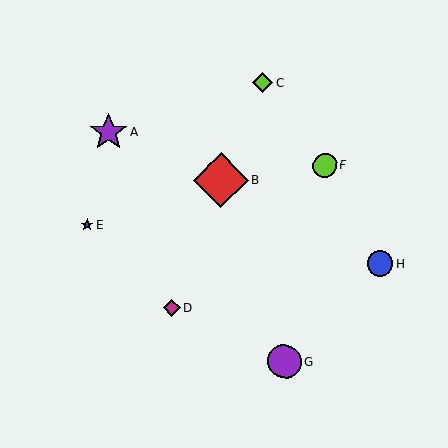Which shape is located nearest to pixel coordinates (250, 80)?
The lime diamond (labeled C) at (263, 83) is nearest to that location.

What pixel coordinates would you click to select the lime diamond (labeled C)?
Click at (263, 83) to select the lime diamond C.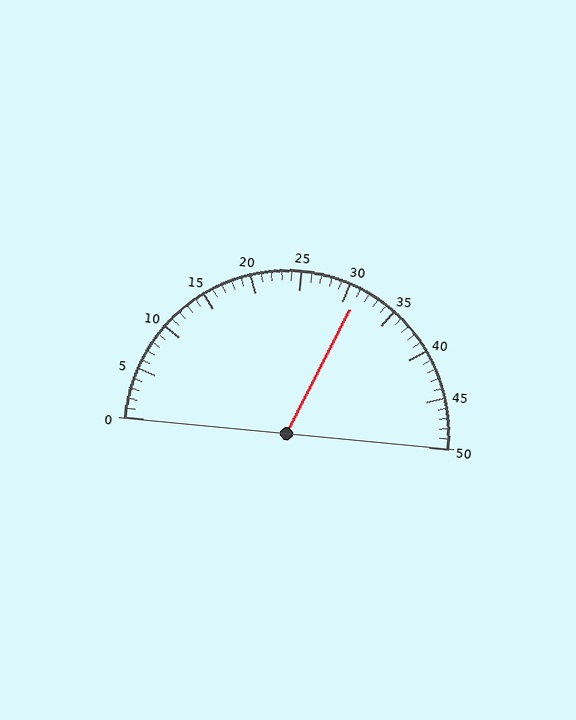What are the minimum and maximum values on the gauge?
The gauge ranges from 0 to 50.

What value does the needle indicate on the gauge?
The needle indicates approximately 31.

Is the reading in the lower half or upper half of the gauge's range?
The reading is in the upper half of the range (0 to 50).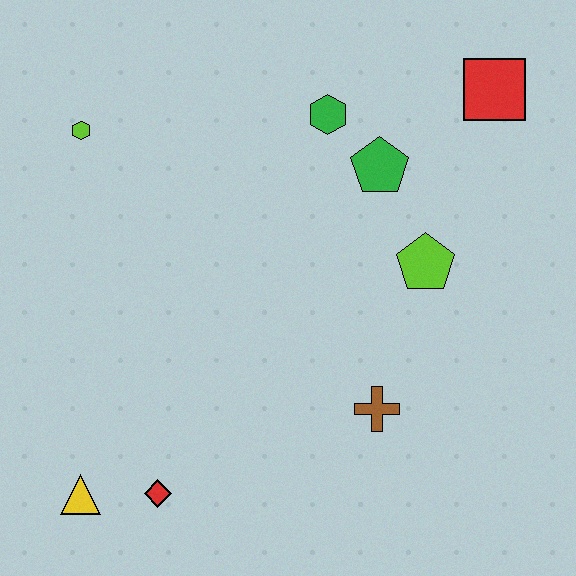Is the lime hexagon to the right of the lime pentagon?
No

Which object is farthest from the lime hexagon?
The red square is farthest from the lime hexagon.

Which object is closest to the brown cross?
The lime pentagon is closest to the brown cross.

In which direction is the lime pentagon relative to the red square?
The lime pentagon is below the red square.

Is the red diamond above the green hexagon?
No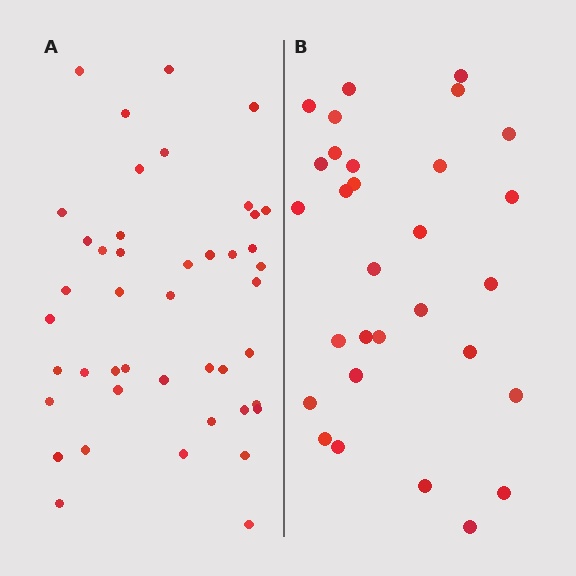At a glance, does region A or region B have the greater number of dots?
Region A (the left region) has more dots.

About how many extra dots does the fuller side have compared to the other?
Region A has approximately 15 more dots than region B.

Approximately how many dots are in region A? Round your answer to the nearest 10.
About 40 dots. (The exact count is 44, which rounds to 40.)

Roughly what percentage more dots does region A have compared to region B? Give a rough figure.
About 45% more.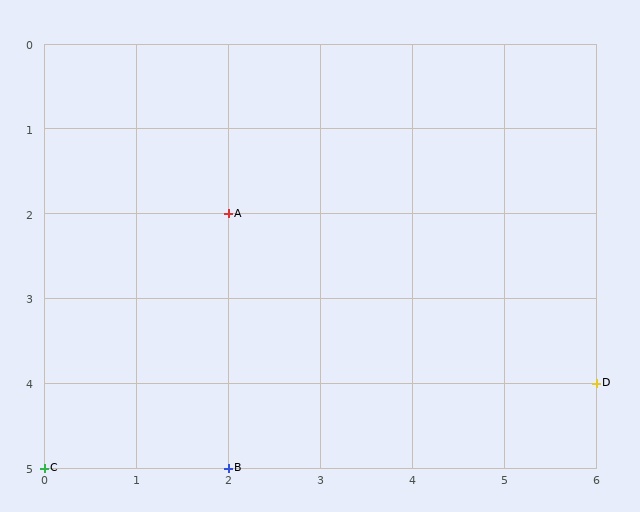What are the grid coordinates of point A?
Point A is at grid coordinates (2, 2).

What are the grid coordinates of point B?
Point B is at grid coordinates (2, 5).